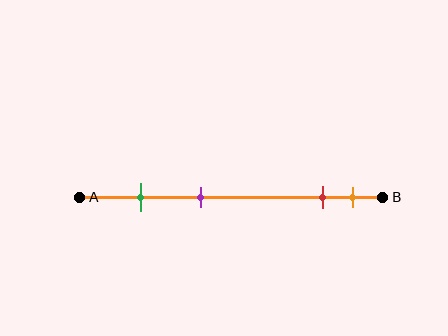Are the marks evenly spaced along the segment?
No, the marks are not evenly spaced.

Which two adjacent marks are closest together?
The red and orange marks are the closest adjacent pair.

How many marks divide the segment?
There are 4 marks dividing the segment.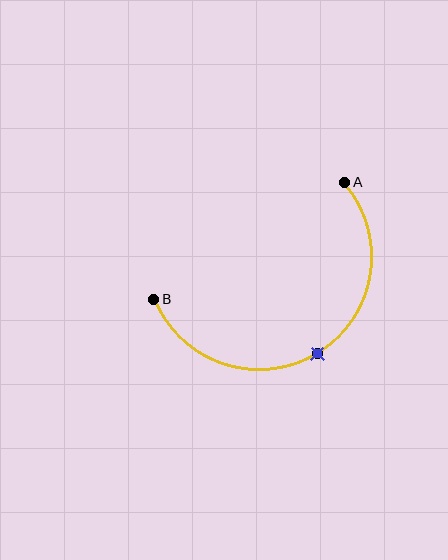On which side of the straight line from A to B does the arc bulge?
The arc bulges below the straight line connecting A and B.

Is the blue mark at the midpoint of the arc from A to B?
Yes. The blue mark lies on the arc at equal arc-length from both A and B — it is the arc midpoint.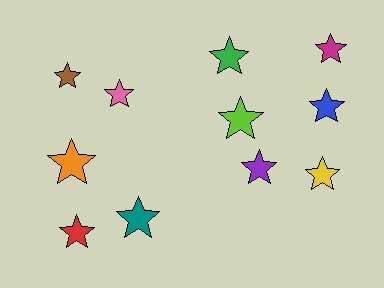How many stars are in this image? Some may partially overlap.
There are 11 stars.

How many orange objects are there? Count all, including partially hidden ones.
There is 1 orange object.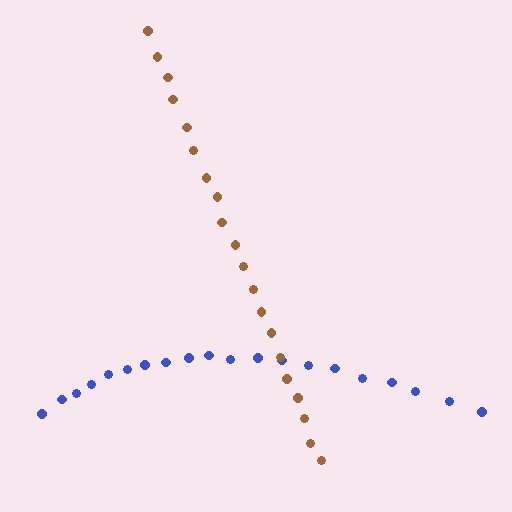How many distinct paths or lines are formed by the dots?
There are 2 distinct paths.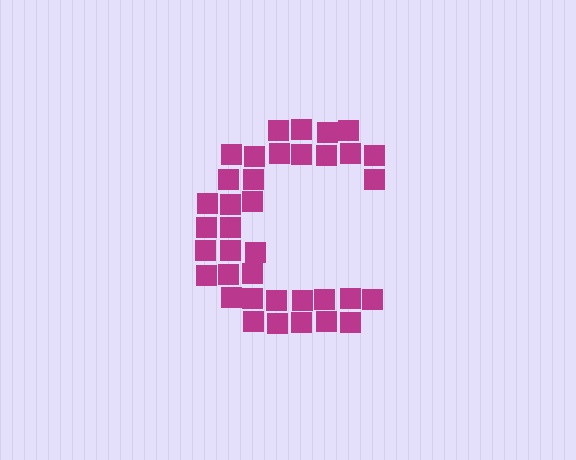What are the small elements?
The small elements are squares.